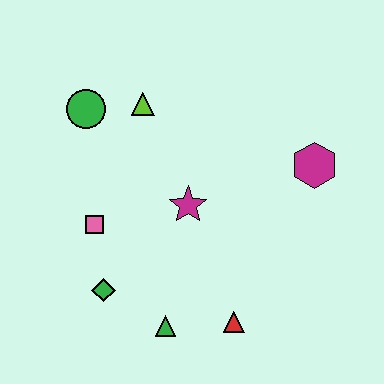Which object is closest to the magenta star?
The pink square is closest to the magenta star.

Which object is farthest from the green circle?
The red triangle is farthest from the green circle.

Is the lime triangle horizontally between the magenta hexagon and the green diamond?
Yes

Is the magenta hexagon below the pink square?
No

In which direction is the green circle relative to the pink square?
The green circle is above the pink square.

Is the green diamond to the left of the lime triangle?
Yes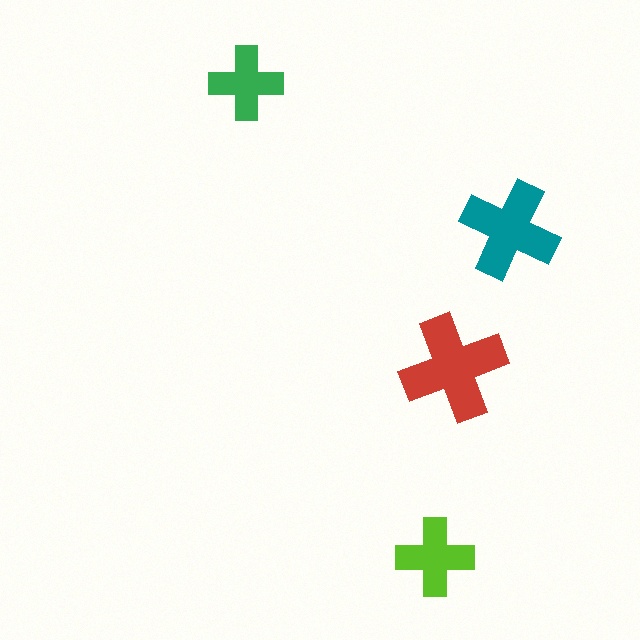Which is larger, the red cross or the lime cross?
The red one.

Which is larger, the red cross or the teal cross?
The red one.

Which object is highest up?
The green cross is topmost.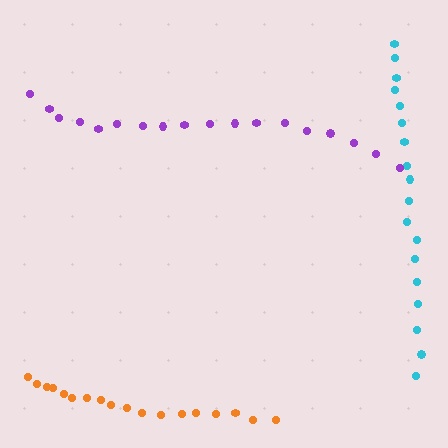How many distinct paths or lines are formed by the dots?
There are 3 distinct paths.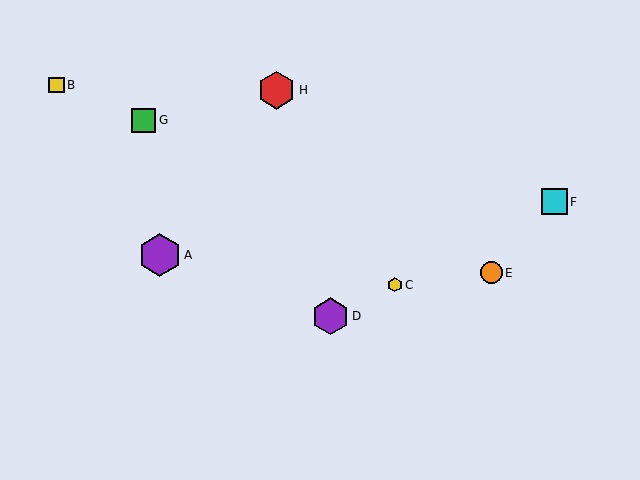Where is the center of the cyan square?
The center of the cyan square is at (554, 202).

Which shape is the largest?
The purple hexagon (labeled A) is the largest.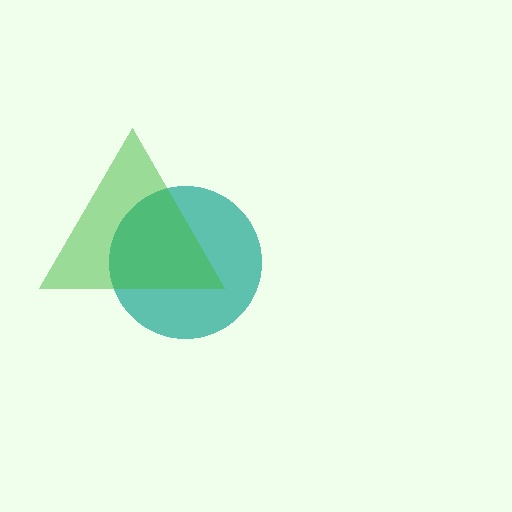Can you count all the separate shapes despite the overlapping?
Yes, there are 2 separate shapes.